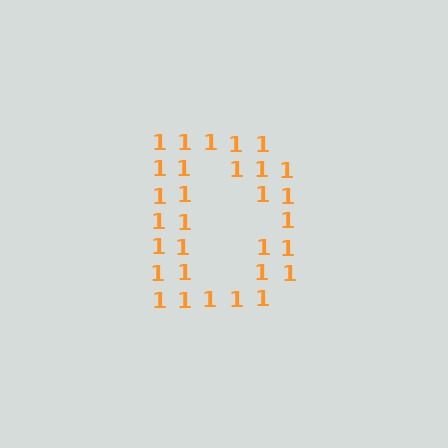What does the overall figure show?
The overall figure shows the letter D.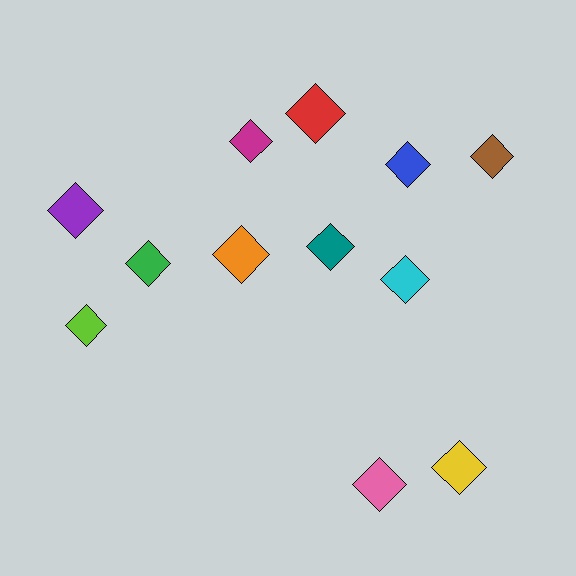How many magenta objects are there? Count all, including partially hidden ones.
There is 1 magenta object.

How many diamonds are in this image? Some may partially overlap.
There are 12 diamonds.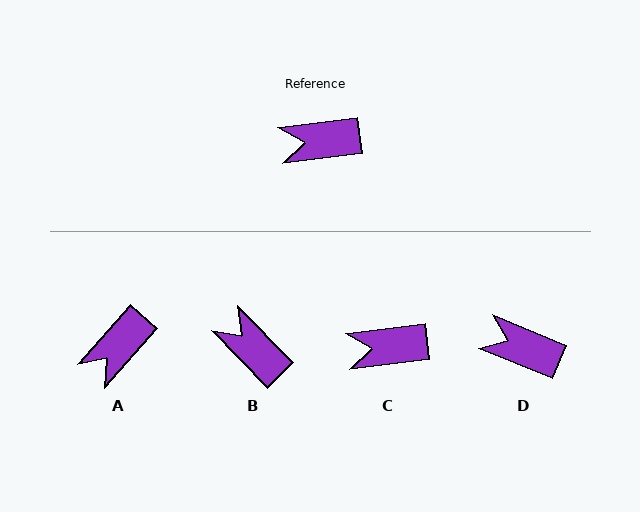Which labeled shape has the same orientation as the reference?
C.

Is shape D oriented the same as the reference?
No, it is off by about 29 degrees.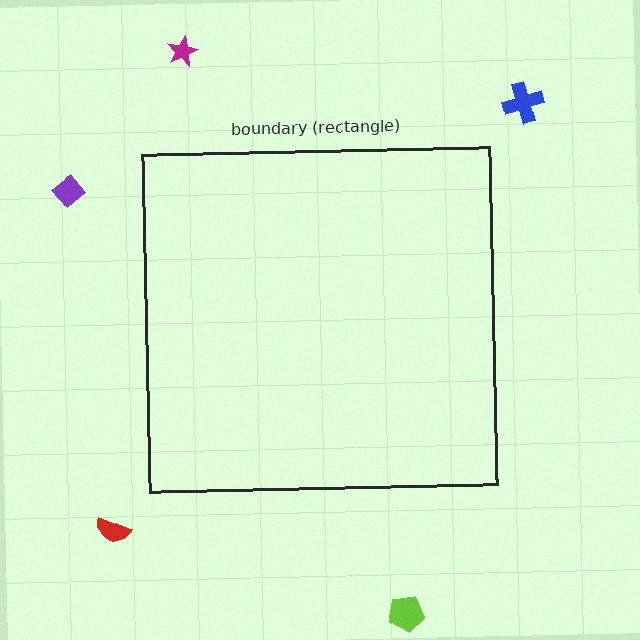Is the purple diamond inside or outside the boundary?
Outside.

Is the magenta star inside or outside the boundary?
Outside.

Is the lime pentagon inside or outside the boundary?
Outside.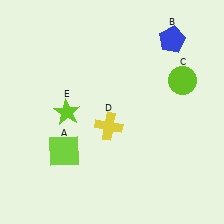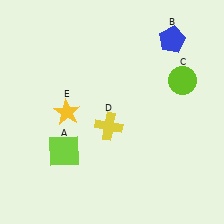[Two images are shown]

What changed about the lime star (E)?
In Image 1, E is lime. In Image 2, it changed to yellow.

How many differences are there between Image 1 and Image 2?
There is 1 difference between the two images.